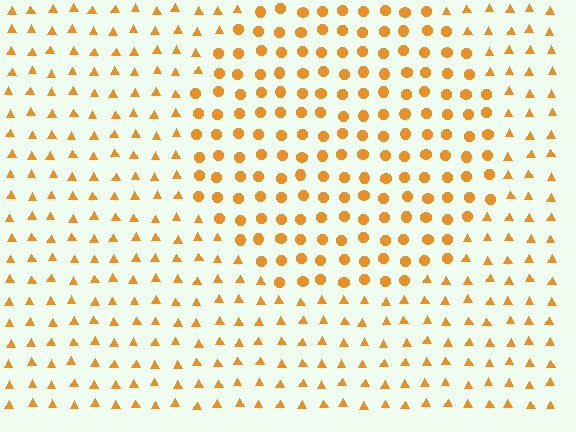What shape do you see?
I see a circle.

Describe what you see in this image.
The image is filled with small orange elements arranged in a uniform grid. A circle-shaped region contains circles, while the surrounding area contains triangles. The boundary is defined purely by the change in element shape.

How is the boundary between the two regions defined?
The boundary is defined by a change in element shape: circles inside vs. triangles outside. All elements share the same color and spacing.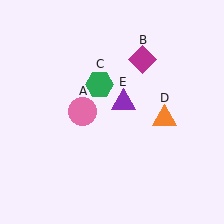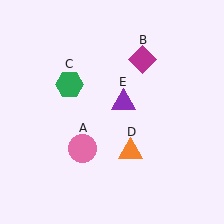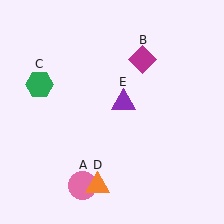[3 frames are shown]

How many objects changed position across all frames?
3 objects changed position: pink circle (object A), green hexagon (object C), orange triangle (object D).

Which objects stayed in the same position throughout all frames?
Magenta diamond (object B) and purple triangle (object E) remained stationary.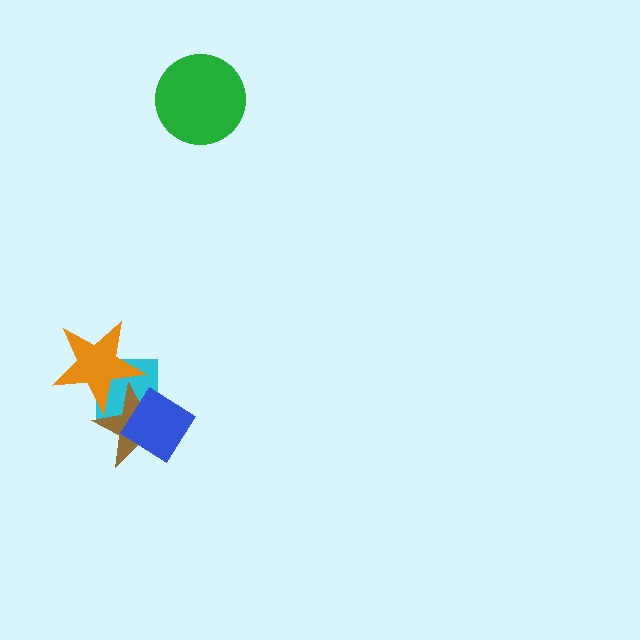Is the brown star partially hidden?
Yes, it is partially covered by another shape.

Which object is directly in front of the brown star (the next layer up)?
The blue diamond is directly in front of the brown star.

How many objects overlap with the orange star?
2 objects overlap with the orange star.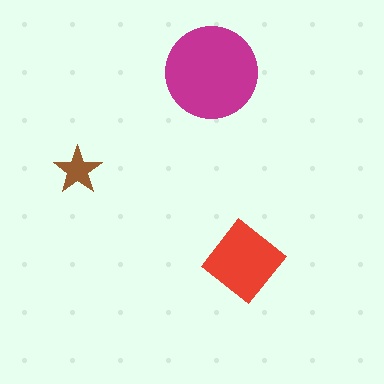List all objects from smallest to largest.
The brown star, the red diamond, the magenta circle.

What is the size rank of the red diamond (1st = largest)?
2nd.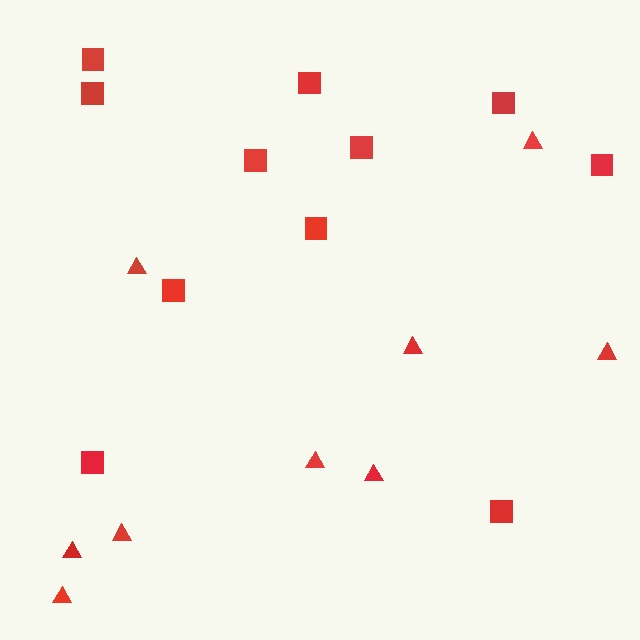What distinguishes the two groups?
There are 2 groups: one group of squares (11) and one group of triangles (9).